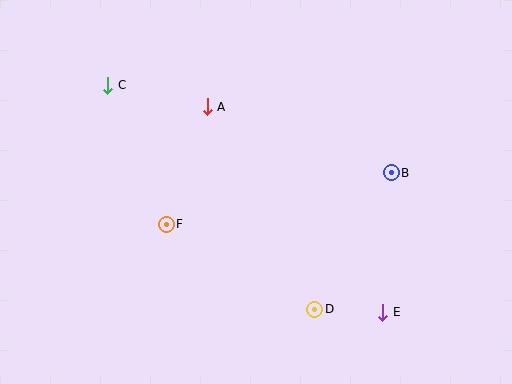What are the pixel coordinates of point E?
Point E is at (383, 312).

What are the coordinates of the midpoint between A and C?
The midpoint between A and C is at (158, 96).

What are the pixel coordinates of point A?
Point A is at (207, 107).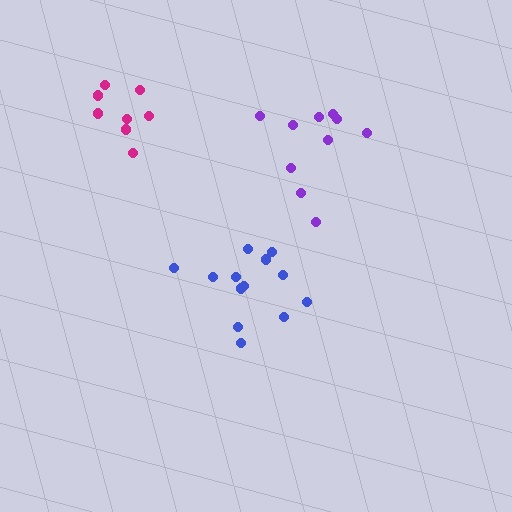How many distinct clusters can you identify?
There are 3 distinct clusters.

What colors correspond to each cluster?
The clusters are colored: blue, purple, magenta.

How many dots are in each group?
Group 1: 13 dots, Group 2: 10 dots, Group 3: 8 dots (31 total).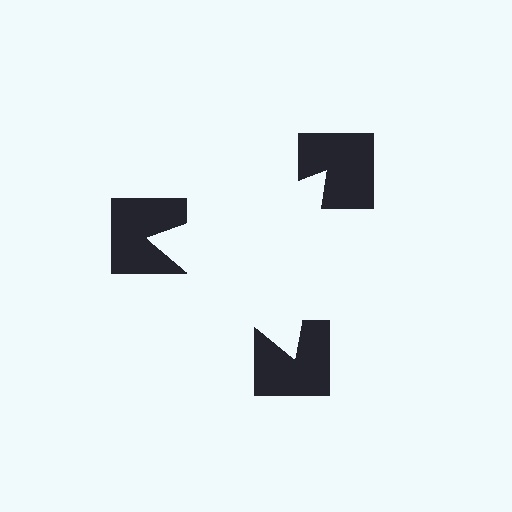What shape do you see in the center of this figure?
An illusory triangle — its edges are inferred from the aligned wedge cuts in the notched squares, not physically drawn.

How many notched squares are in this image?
There are 3 — one at each vertex of the illusory triangle.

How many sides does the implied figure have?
3 sides.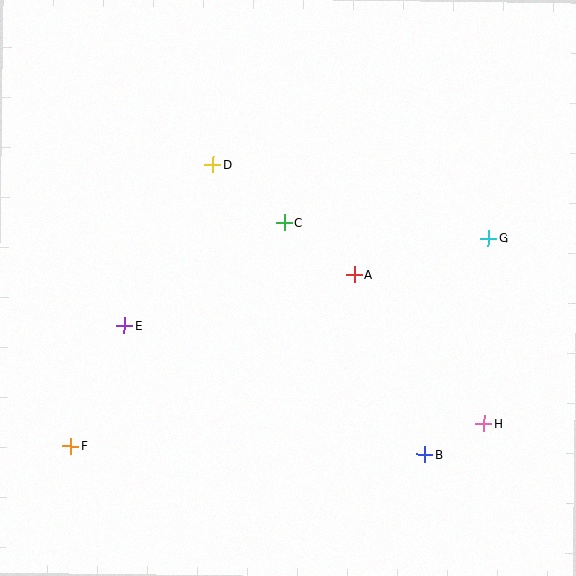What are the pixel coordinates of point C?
Point C is at (284, 223).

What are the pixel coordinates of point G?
Point G is at (488, 239).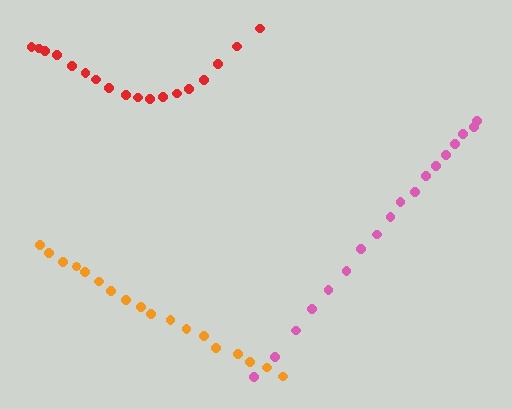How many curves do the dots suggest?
There are 3 distinct paths.